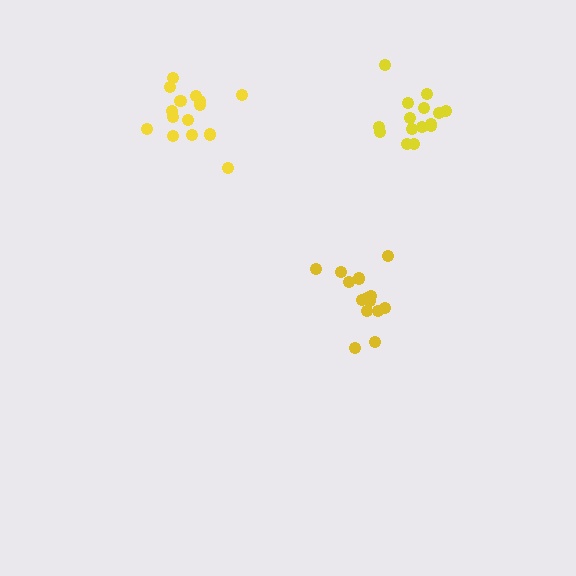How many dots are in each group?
Group 1: 15 dots, Group 2: 14 dots, Group 3: 15 dots (44 total).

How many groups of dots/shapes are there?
There are 3 groups.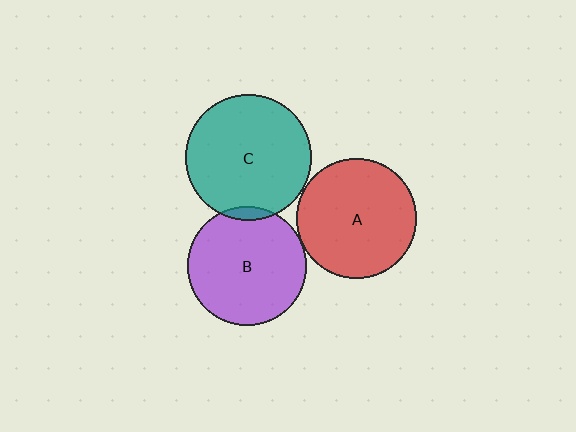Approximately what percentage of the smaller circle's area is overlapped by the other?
Approximately 5%.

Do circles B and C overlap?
Yes.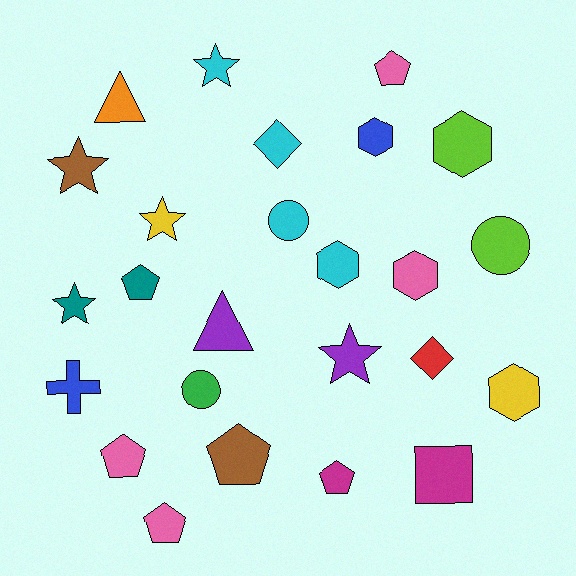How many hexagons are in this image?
There are 5 hexagons.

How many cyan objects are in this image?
There are 4 cyan objects.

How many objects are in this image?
There are 25 objects.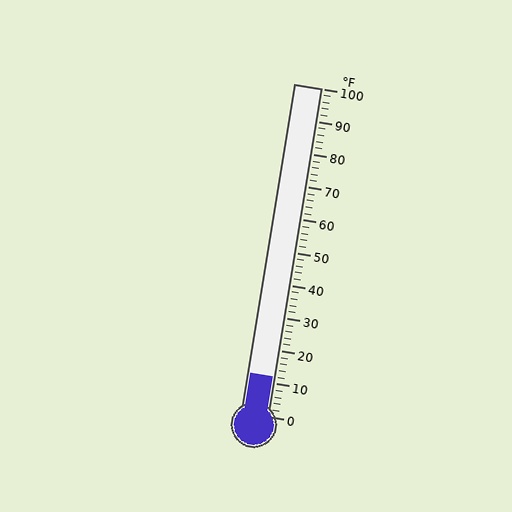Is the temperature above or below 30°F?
The temperature is below 30°F.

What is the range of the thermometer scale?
The thermometer scale ranges from 0°F to 100°F.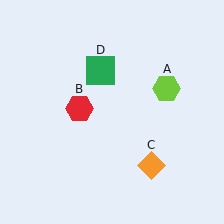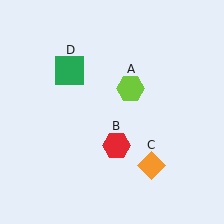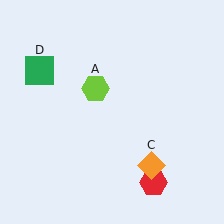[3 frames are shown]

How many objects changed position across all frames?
3 objects changed position: lime hexagon (object A), red hexagon (object B), green square (object D).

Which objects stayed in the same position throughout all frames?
Orange diamond (object C) remained stationary.